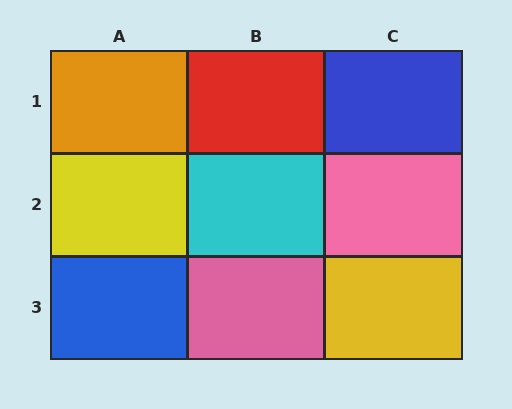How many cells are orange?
1 cell is orange.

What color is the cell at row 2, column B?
Cyan.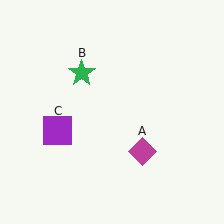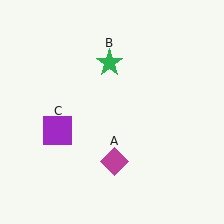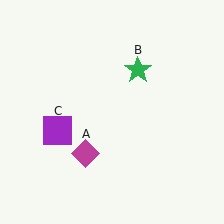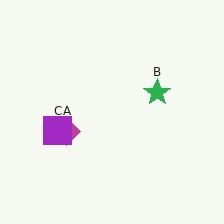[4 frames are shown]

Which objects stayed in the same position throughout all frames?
Purple square (object C) remained stationary.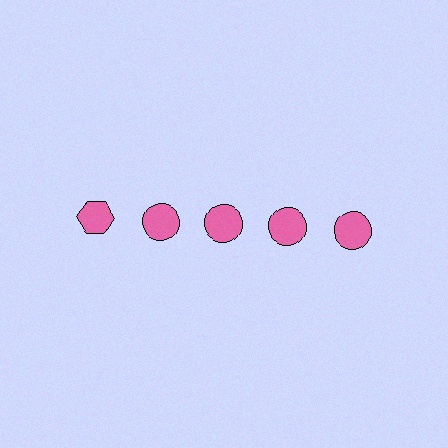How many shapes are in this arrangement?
There are 5 shapes arranged in a grid pattern.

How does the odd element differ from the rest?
It has a different shape: hexagon instead of circle.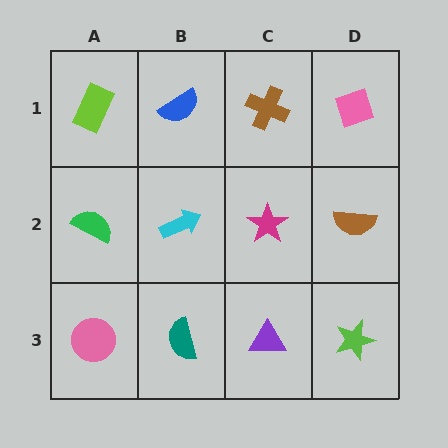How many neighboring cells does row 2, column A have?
3.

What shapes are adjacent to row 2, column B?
A blue semicircle (row 1, column B), a teal semicircle (row 3, column B), a green semicircle (row 2, column A), a magenta star (row 2, column C).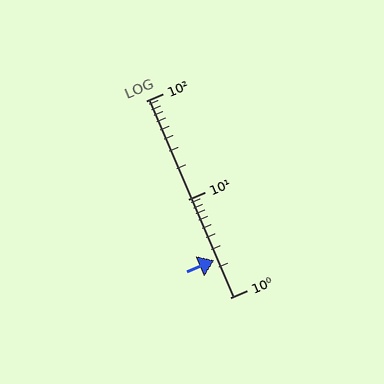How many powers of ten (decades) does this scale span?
The scale spans 2 decades, from 1 to 100.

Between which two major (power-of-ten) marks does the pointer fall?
The pointer is between 1 and 10.